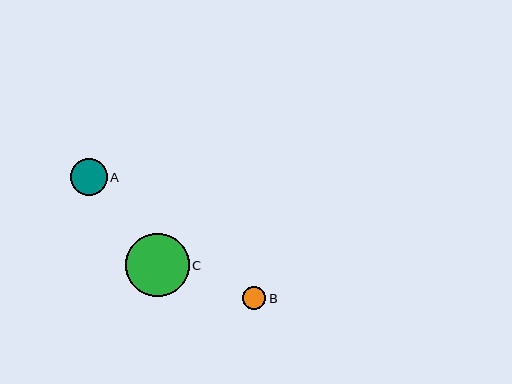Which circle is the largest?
Circle C is the largest with a size of approximately 63 pixels.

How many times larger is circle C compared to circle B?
Circle C is approximately 2.7 times the size of circle B.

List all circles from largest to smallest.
From largest to smallest: C, A, B.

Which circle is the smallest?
Circle B is the smallest with a size of approximately 23 pixels.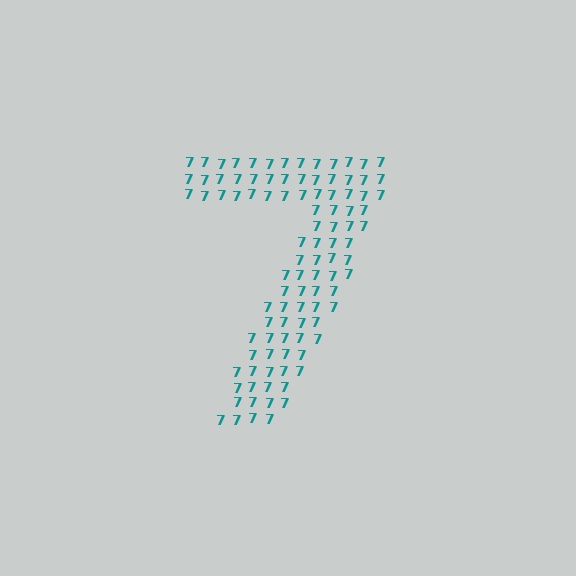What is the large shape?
The large shape is the digit 7.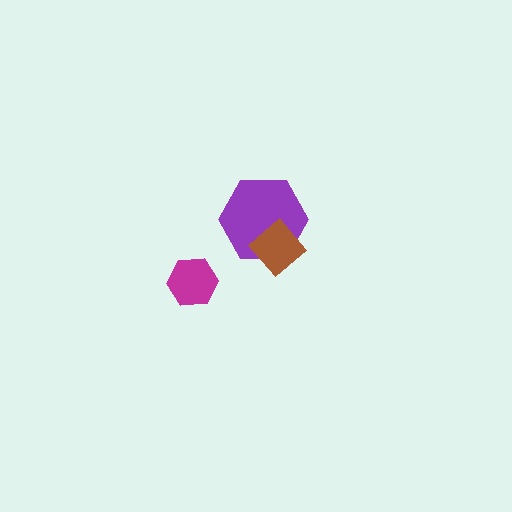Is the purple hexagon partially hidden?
Yes, it is partially covered by another shape.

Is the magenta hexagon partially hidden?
No, no other shape covers it.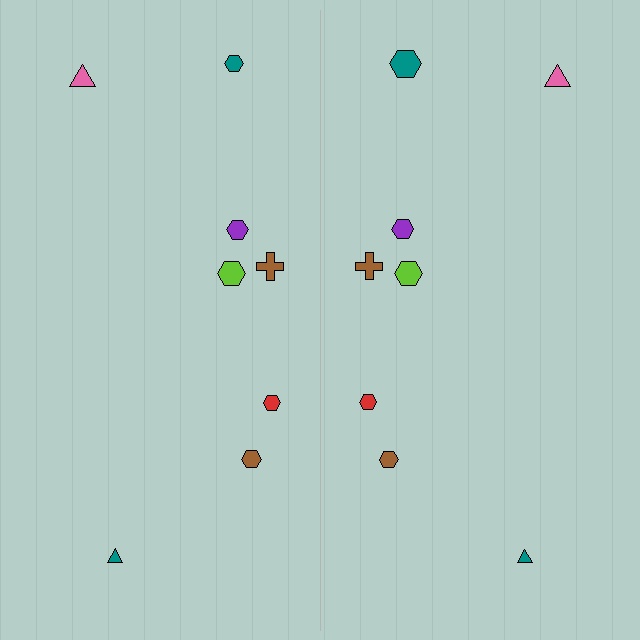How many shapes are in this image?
There are 16 shapes in this image.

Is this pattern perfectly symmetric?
No, the pattern is not perfectly symmetric. The teal hexagon on the right side has a different size than its mirror counterpart.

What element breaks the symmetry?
The teal hexagon on the right side has a different size than its mirror counterpart.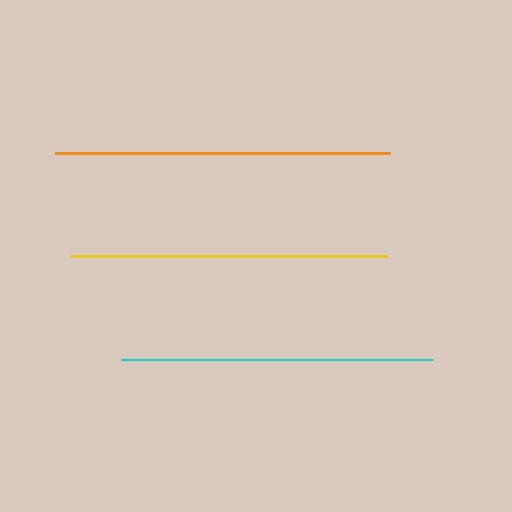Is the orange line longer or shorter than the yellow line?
The orange line is longer than the yellow line.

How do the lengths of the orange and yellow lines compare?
The orange and yellow lines are approximately the same length.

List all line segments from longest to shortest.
From longest to shortest: orange, yellow, cyan.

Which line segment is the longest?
The orange line is the longest at approximately 335 pixels.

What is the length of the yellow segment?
The yellow segment is approximately 317 pixels long.